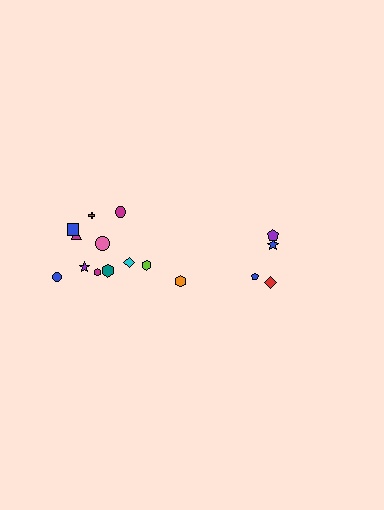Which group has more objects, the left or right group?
The left group.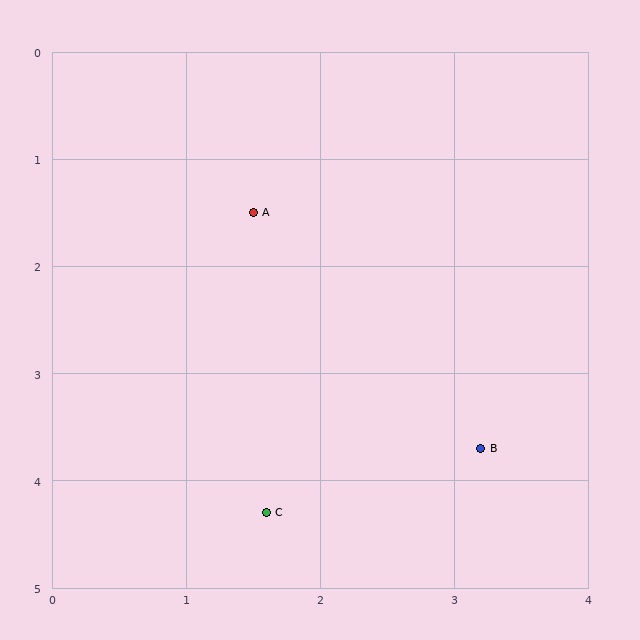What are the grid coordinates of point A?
Point A is at approximately (1.5, 1.5).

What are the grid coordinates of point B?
Point B is at approximately (3.2, 3.7).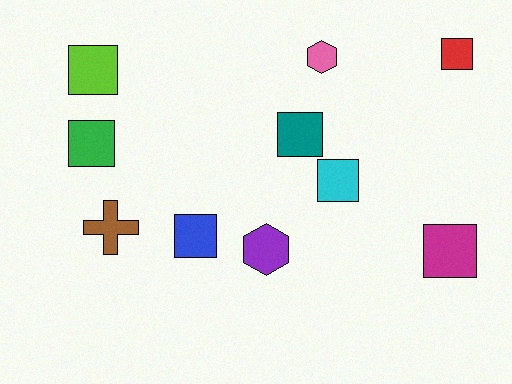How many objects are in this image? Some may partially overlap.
There are 10 objects.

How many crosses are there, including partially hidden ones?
There is 1 cross.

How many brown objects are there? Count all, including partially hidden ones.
There is 1 brown object.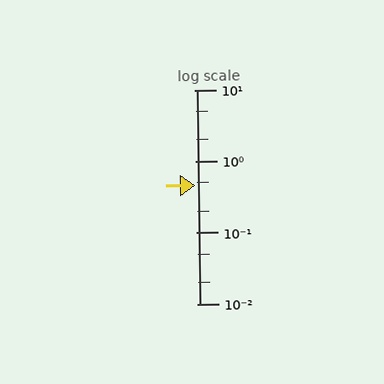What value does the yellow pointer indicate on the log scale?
The pointer indicates approximately 0.46.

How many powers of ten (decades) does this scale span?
The scale spans 3 decades, from 0.01 to 10.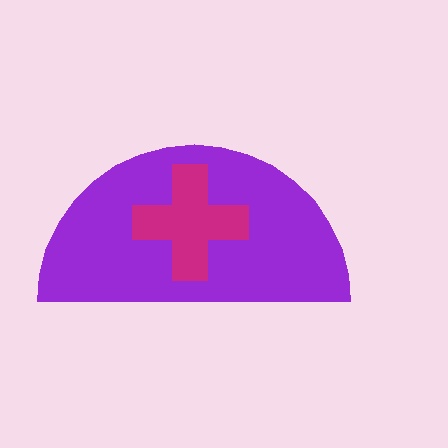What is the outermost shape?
The purple semicircle.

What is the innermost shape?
The magenta cross.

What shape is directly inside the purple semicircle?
The magenta cross.